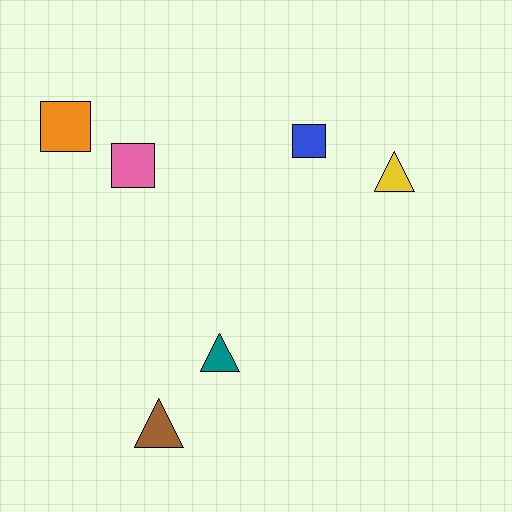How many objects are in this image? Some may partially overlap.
There are 6 objects.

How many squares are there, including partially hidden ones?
There are 3 squares.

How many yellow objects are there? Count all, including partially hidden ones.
There is 1 yellow object.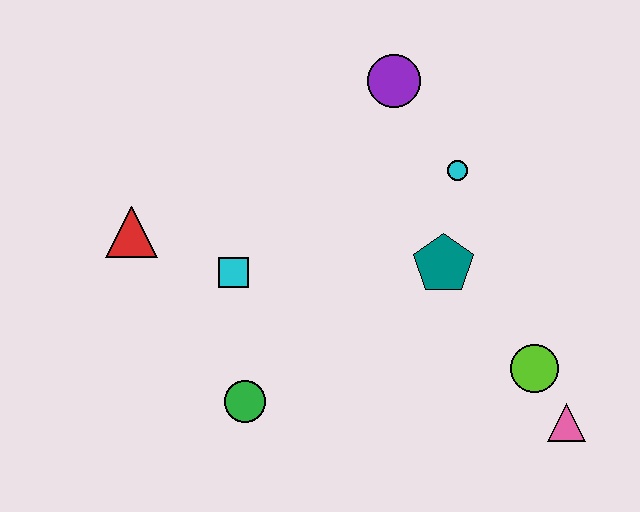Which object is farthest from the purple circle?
The pink triangle is farthest from the purple circle.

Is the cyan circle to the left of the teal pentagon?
No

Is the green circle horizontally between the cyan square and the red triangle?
No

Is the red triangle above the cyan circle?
No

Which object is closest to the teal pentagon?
The cyan circle is closest to the teal pentagon.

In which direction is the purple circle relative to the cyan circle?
The purple circle is above the cyan circle.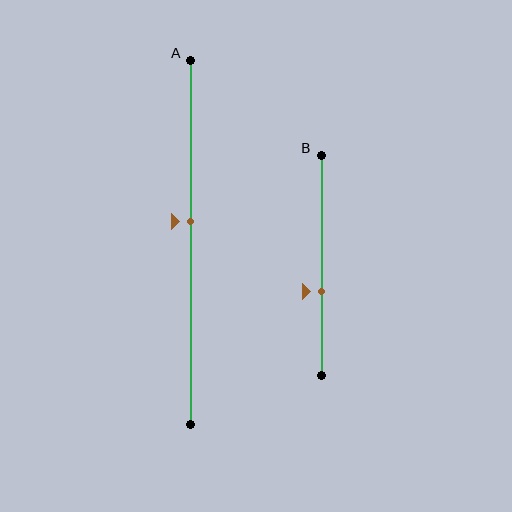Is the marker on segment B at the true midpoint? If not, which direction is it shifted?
No, the marker on segment B is shifted downward by about 12% of the segment length.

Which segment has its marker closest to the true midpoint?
Segment A has its marker closest to the true midpoint.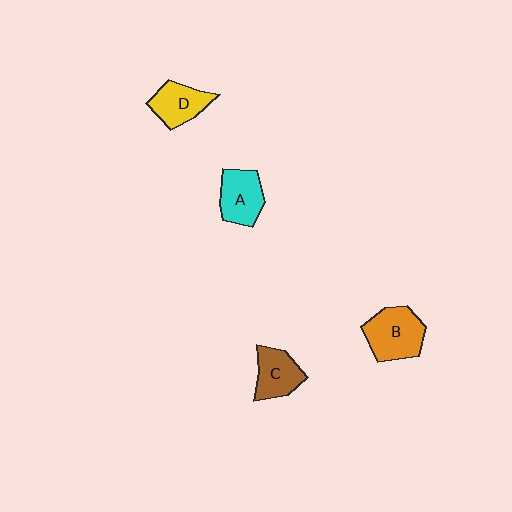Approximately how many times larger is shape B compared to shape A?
Approximately 1.2 times.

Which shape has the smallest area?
Shape D (yellow).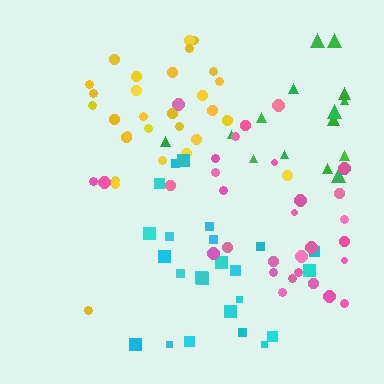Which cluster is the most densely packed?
Cyan.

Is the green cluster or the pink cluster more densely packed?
Pink.